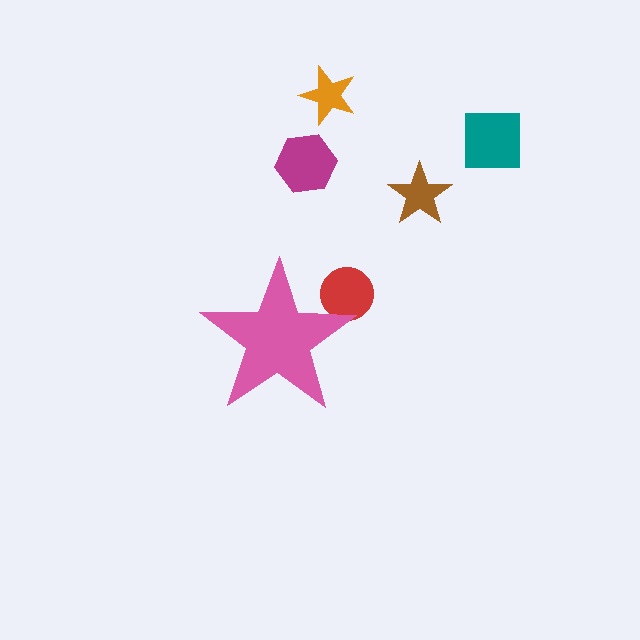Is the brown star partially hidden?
No, the brown star is fully visible.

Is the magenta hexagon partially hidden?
No, the magenta hexagon is fully visible.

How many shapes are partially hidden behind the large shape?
1 shape is partially hidden.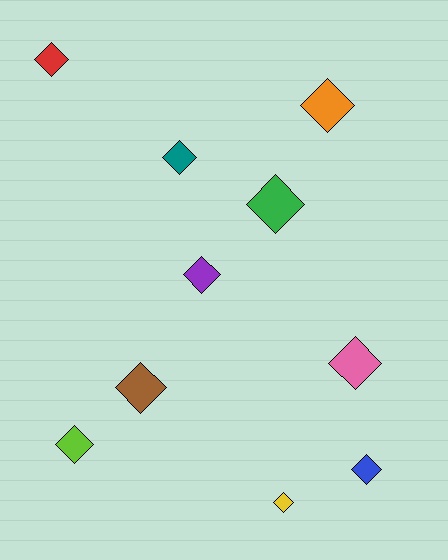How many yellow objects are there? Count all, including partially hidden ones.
There is 1 yellow object.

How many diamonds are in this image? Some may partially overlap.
There are 10 diamonds.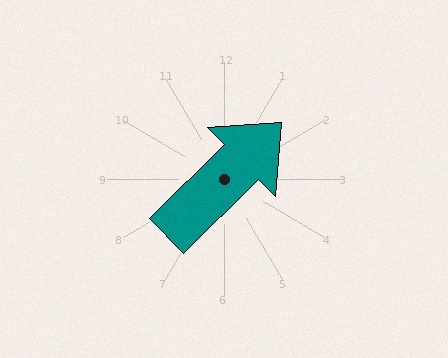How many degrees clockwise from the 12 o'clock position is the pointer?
Approximately 45 degrees.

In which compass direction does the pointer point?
Northeast.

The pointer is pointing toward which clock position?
Roughly 2 o'clock.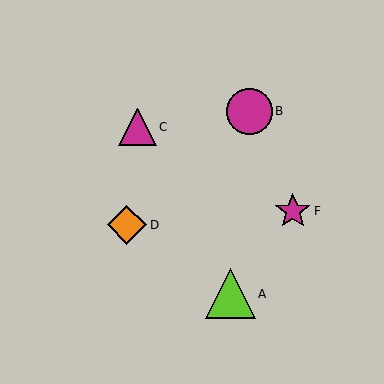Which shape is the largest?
The lime triangle (labeled A) is the largest.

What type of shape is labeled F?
Shape F is a magenta star.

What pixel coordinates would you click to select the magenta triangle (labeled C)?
Click at (137, 127) to select the magenta triangle C.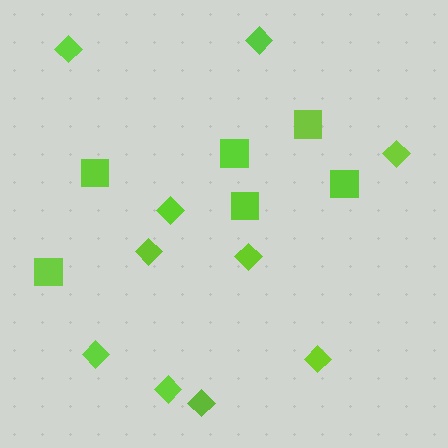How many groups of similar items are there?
There are 2 groups: one group of diamonds (10) and one group of squares (6).